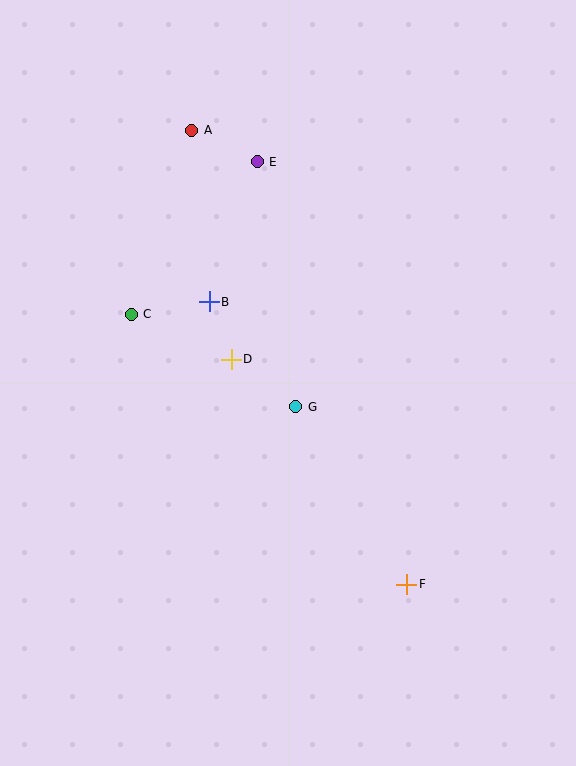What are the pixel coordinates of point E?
Point E is at (257, 162).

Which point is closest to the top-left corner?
Point A is closest to the top-left corner.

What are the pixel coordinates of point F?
Point F is at (407, 584).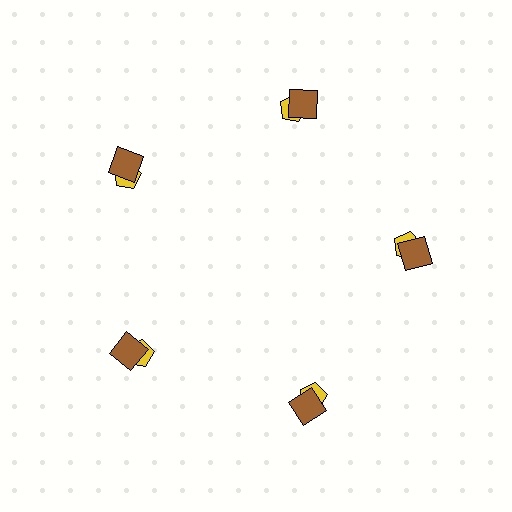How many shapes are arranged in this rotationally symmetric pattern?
There are 10 shapes, arranged in 5 groups of 2.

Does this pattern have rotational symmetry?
Yes, this pattern has 5-fold rotational symmetry. It looks the same after rotating 72 degrees around the center.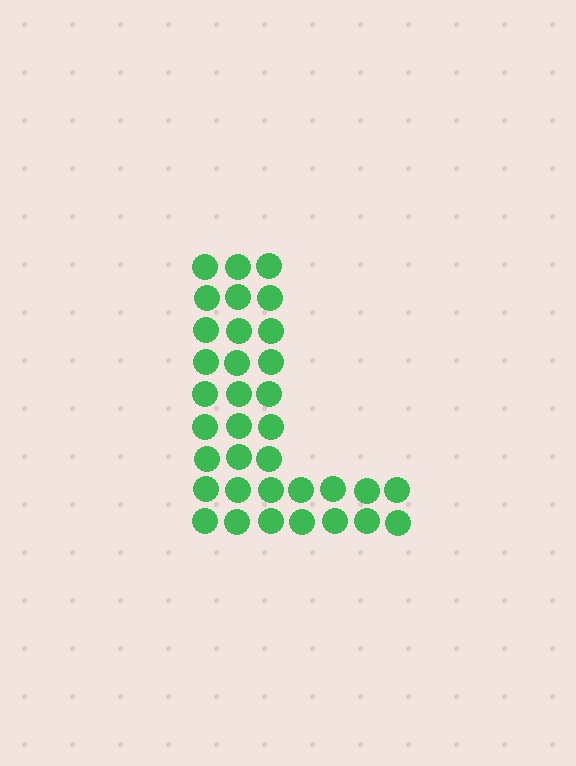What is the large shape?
The large shape is the letter L.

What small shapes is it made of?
It is made of small circles.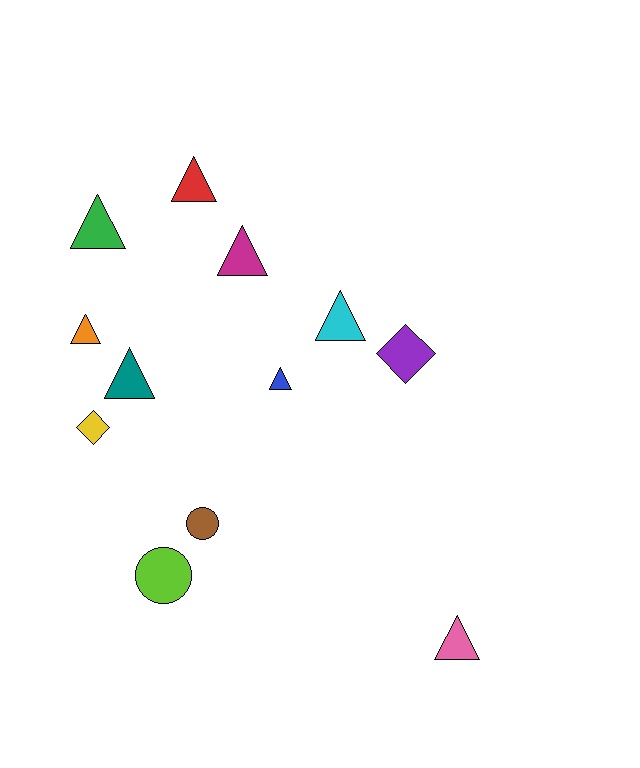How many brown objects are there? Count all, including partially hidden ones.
There is 1 brown object.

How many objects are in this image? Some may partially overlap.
There are 12 objects.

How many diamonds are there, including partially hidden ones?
There are 2 diamonds.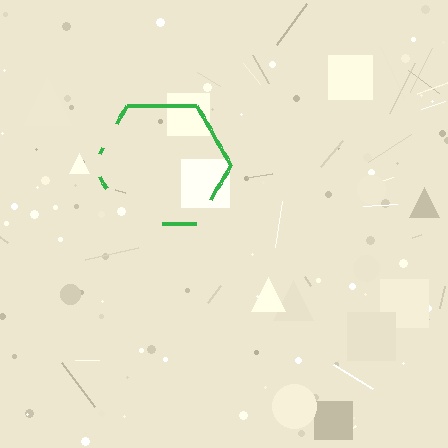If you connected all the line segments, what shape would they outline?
They would outline a hexagon.